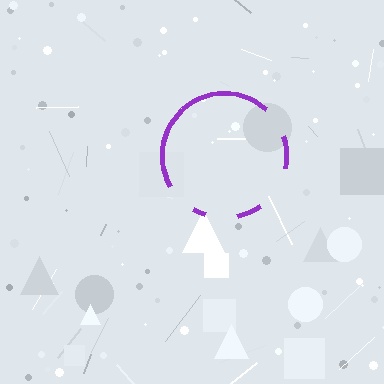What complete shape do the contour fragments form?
The contour fragments form a circle.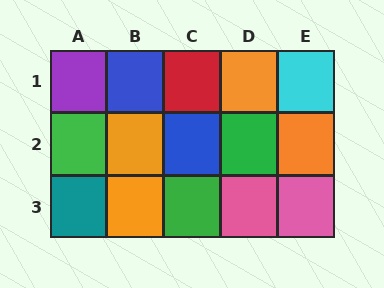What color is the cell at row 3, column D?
Pink.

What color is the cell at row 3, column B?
Orange.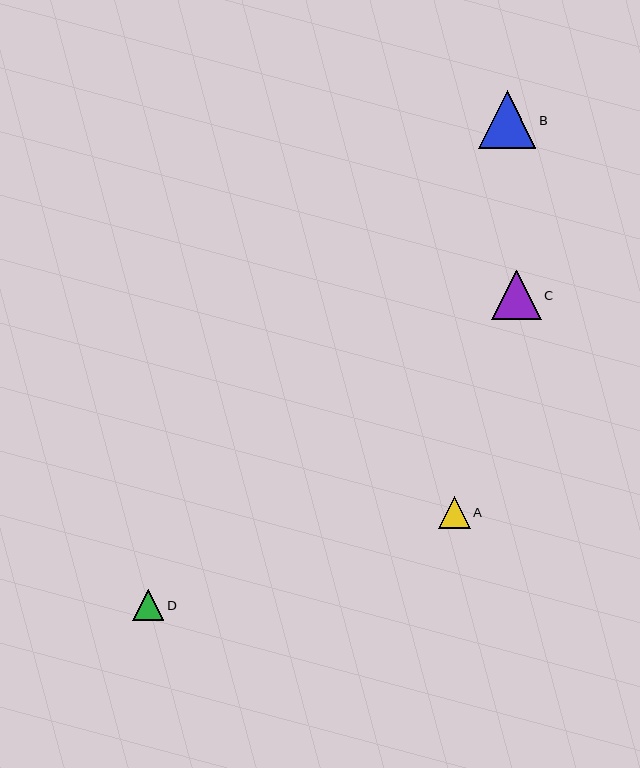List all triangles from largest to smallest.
From largest to smallest: B, C, A, D.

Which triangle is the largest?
Triangle B is the largest with a size of approximately 57 pixels.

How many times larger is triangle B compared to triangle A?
Triangle B is approximately 1.8 times the size of triangle A.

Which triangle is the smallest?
Triangle D is the smallest with a size of approximately 31 pixels.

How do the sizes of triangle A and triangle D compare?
Triangle A and triangle D are approximately the same size.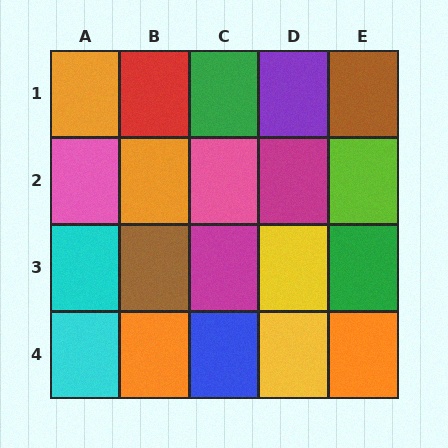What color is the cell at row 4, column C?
Blue.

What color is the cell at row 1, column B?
Red.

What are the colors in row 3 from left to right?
Cyan, brown, magenta, yellow, green.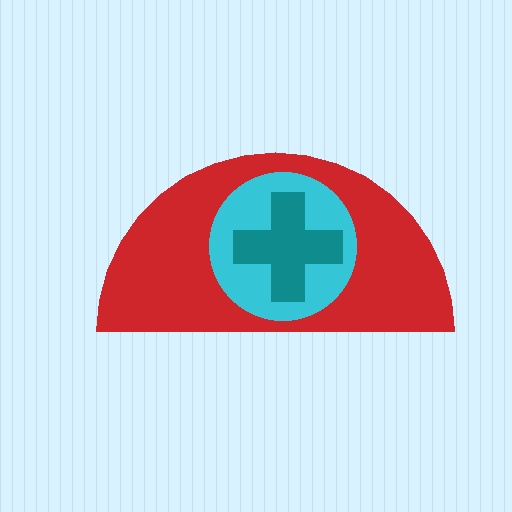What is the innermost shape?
The teal cross.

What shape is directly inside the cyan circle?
The teal cross.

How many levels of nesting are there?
3.